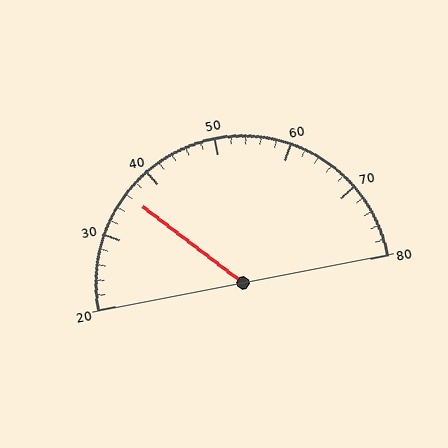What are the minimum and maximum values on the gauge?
The gauge ranges from 20 to 80.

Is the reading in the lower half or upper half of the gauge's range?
The reading is in the lower half of the range (20 to 80).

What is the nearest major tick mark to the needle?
The nearest major tick mark is 40.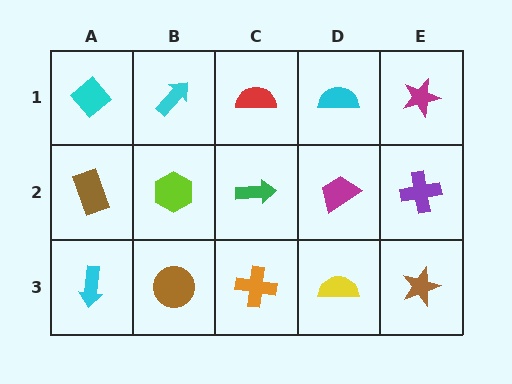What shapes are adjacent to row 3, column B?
A lime hexagon (row 2, column B), a cyan arrow (row 3, column A), an orange cross (row 3, column C).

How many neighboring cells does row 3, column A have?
2.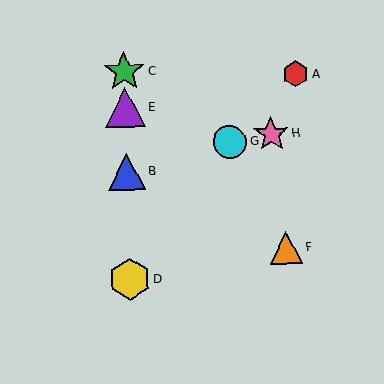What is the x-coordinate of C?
Object C is at x≈124.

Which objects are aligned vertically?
Objects B, C, D, E are aligned vertically.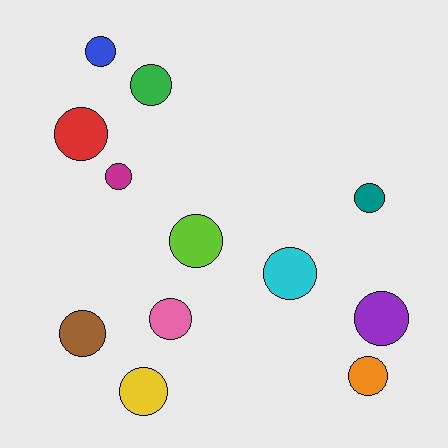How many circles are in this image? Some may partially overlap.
There are 12 circles.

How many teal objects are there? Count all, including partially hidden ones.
There is 1 teal object.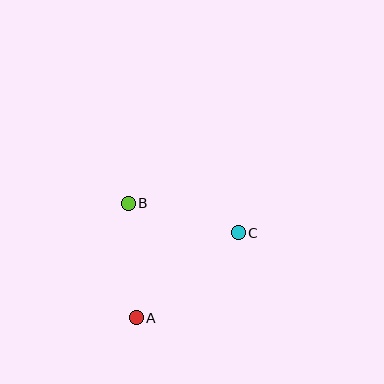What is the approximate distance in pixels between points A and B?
The distance between A and B is approximately 115 pixels.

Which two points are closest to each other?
Points B and C are closest to each other.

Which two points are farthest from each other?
Points A and C are farthest from each other.